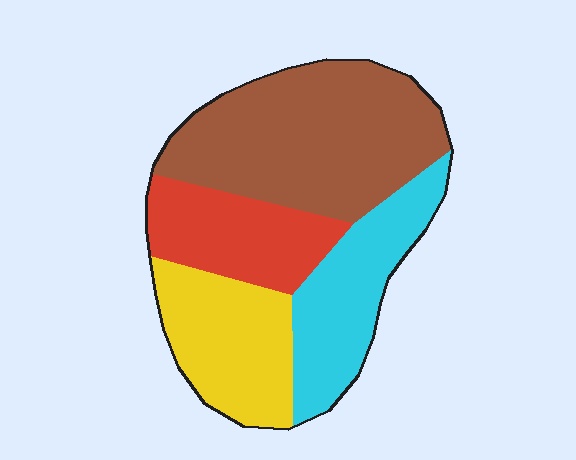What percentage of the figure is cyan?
Cyan takes up less than a quarter of the figure.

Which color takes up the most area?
Brown, at roughly 40%.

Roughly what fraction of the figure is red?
Red covers roughly 20% of the figure.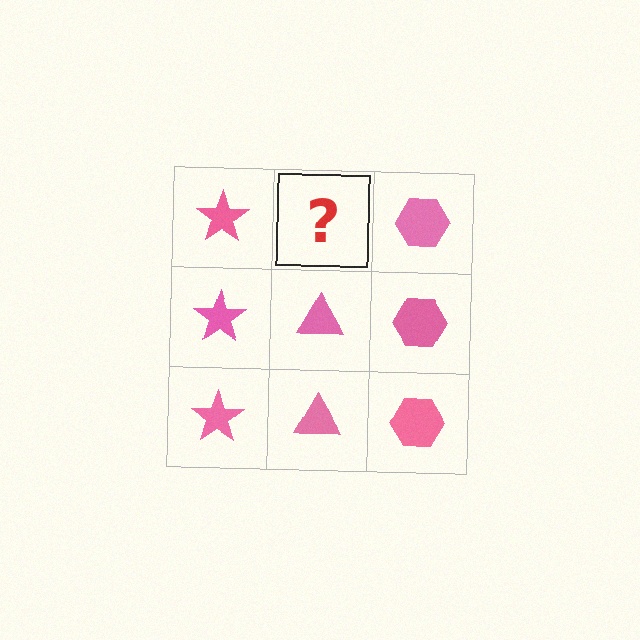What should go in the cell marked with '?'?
The missing cell should contain a pink triangle.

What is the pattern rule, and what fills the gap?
The rule is that each column has a consistent shape. The gap should be filled with a pink triangle.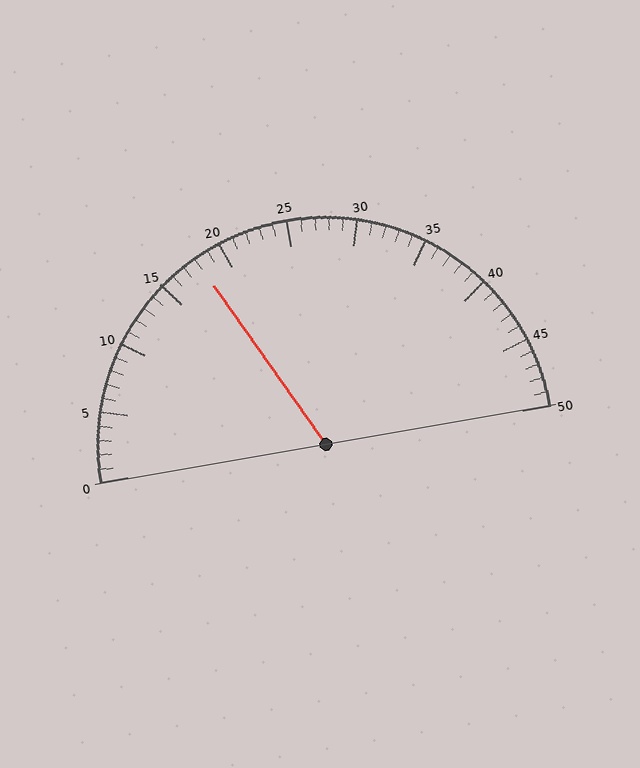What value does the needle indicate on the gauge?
The needle indicates approximately 18.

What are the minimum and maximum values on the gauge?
The gauge ranges from 0 to 50.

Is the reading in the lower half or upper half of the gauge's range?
The reading is in the lower half of the range (0 to 50).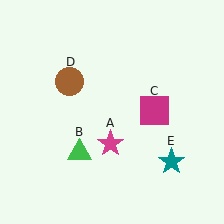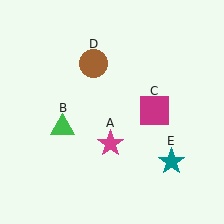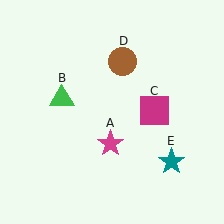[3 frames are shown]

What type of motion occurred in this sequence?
The green triangle (object B), brown circle (object D) rotated clockwise around the center of the scene.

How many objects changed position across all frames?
2 objects changed position: green triangle (object B), brown circle (object D).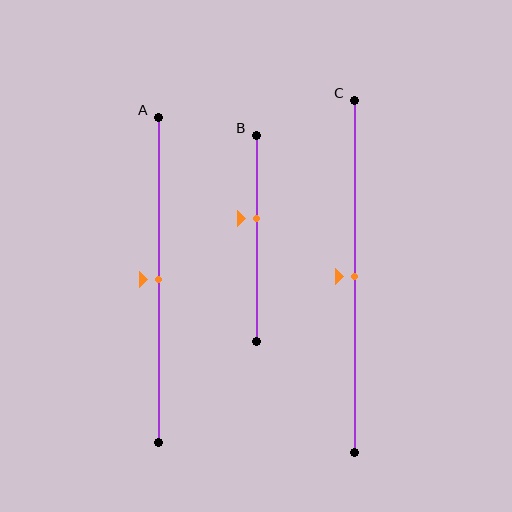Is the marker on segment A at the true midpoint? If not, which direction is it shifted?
Yes, the marker on segment A is at the true midpoint.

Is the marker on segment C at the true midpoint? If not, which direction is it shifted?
Yes, the marker on segment C is at the true midpoint.